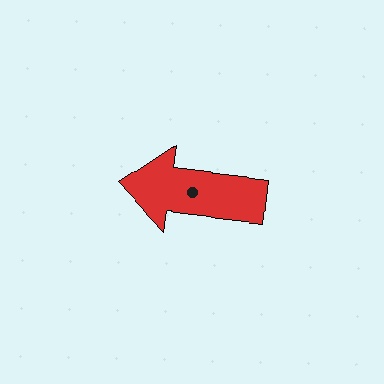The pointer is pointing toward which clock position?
Roughly 9 o'clock.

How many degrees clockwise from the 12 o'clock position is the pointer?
Approximately 277 degrees.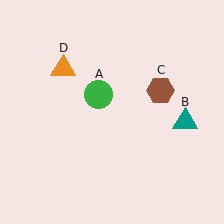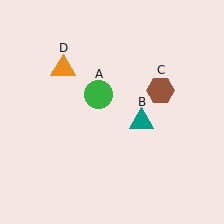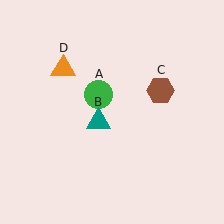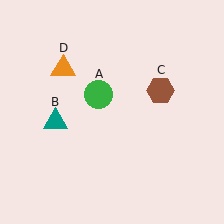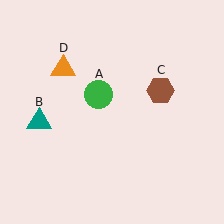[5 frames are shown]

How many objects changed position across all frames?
1 object changed position: teal triangle (object B).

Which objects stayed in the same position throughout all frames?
Green circle (object A) and brown hexagon (object C) and orange triangle (object D) remained stationary.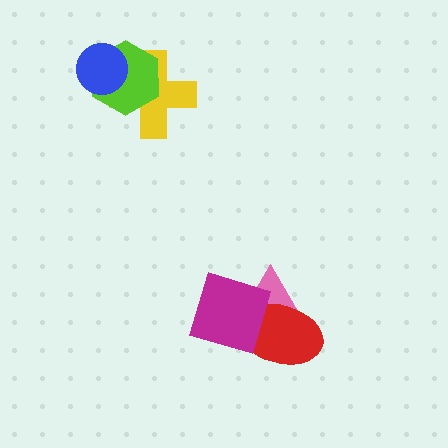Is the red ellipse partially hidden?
Yes, it is partially covered by another shape.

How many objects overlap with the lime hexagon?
2 objects overlap with the lime hexagon.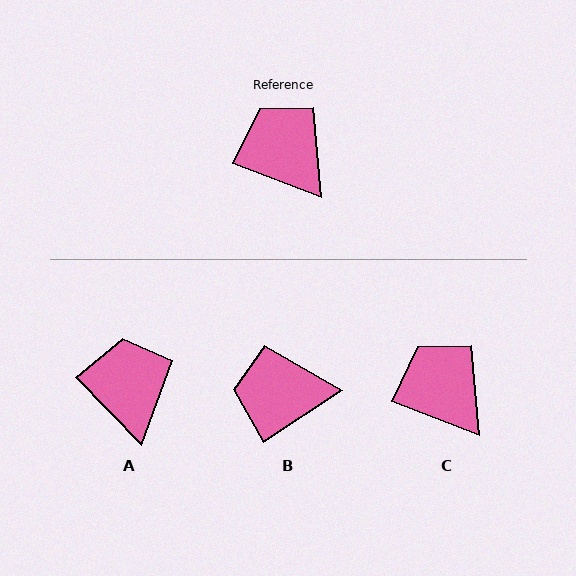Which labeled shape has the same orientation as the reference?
C.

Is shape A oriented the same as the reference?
No, it is off by about 25 degrees.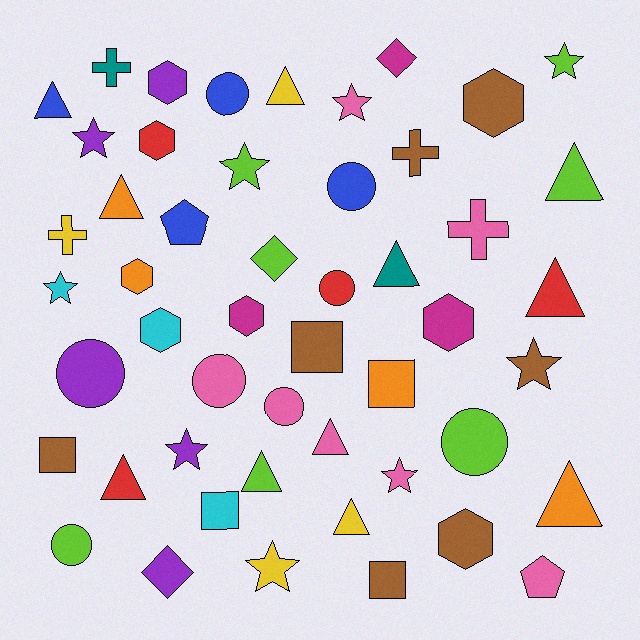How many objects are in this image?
There are 50 objects.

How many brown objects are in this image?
There are 7 brown objects.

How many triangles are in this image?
There are 11 triangles.